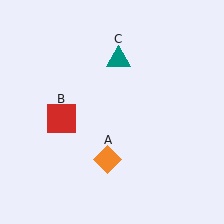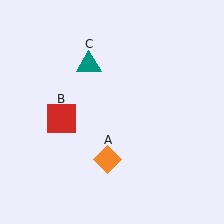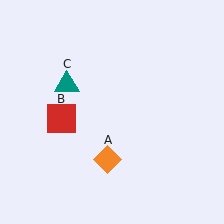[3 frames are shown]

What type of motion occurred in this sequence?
The teal triangle (object C) rotated counterclockwise around the center of the scene.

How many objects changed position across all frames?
1 object changed position: teal triangle (object C).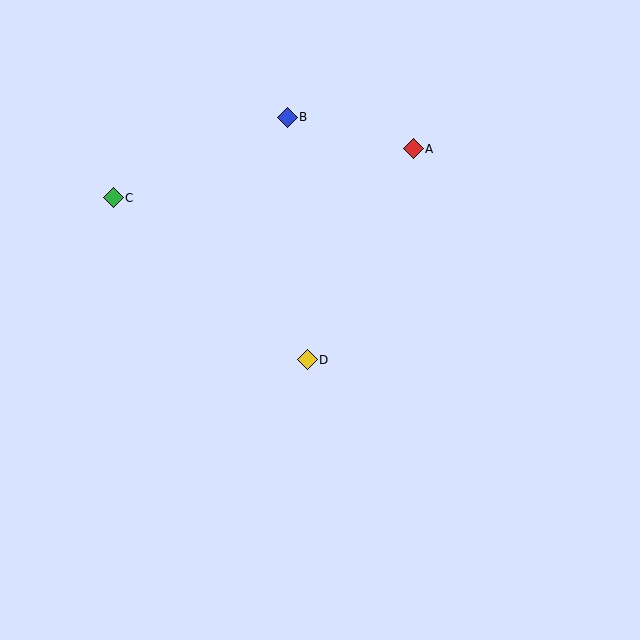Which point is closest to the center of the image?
Point D at (307, 360) is closest to the center.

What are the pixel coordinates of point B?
Point B is at (287, 117).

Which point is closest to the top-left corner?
Point C is closest to the top-left corner.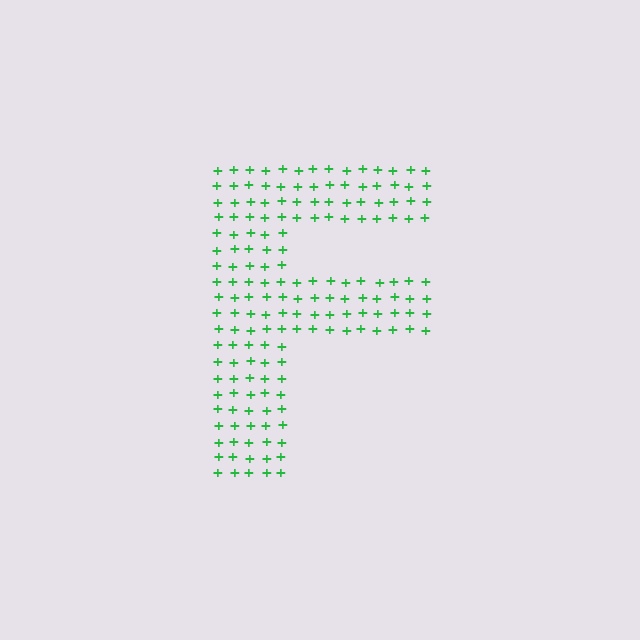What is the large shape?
The large shape is the letter F.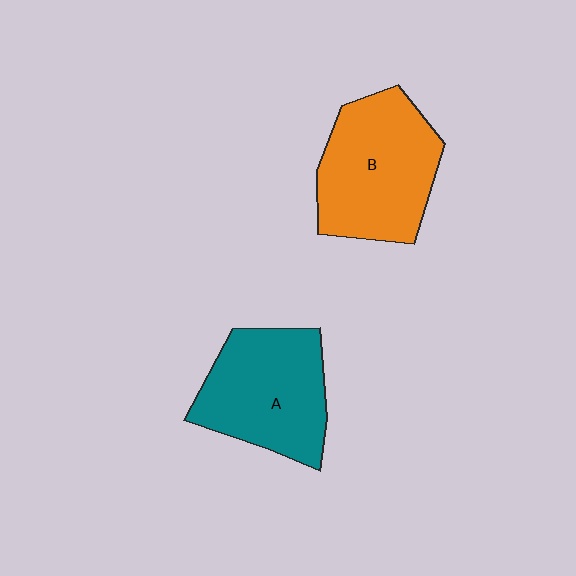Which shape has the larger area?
Shape B (orange).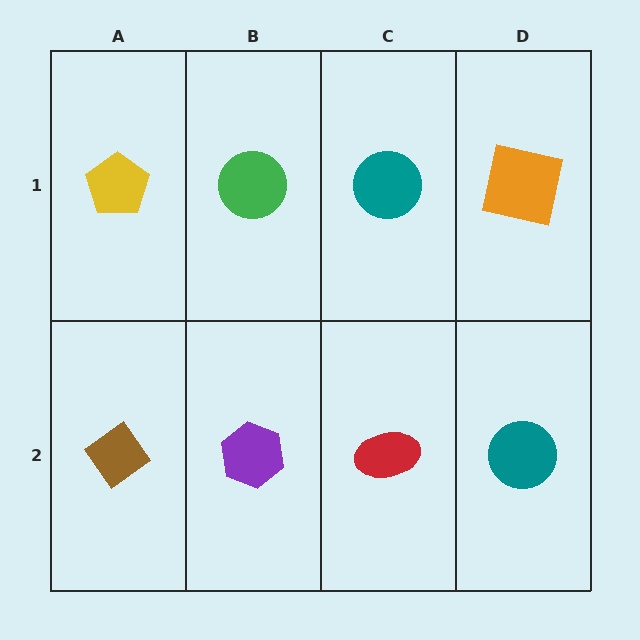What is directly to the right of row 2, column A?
A purple hexagon.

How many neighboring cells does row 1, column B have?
3.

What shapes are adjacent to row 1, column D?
A teal circle (row 2, column D), a teal circle (row 1, column C).